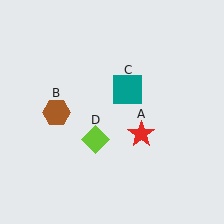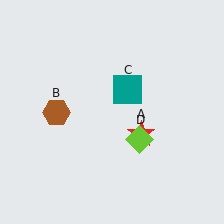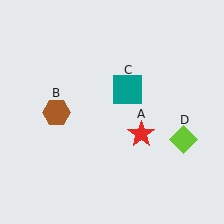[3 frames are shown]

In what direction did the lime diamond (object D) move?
The lime diamond (object D) moved right.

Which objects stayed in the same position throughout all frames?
Red star (object A) and brown hexagon (object B) and teal square (object C) remained stationary.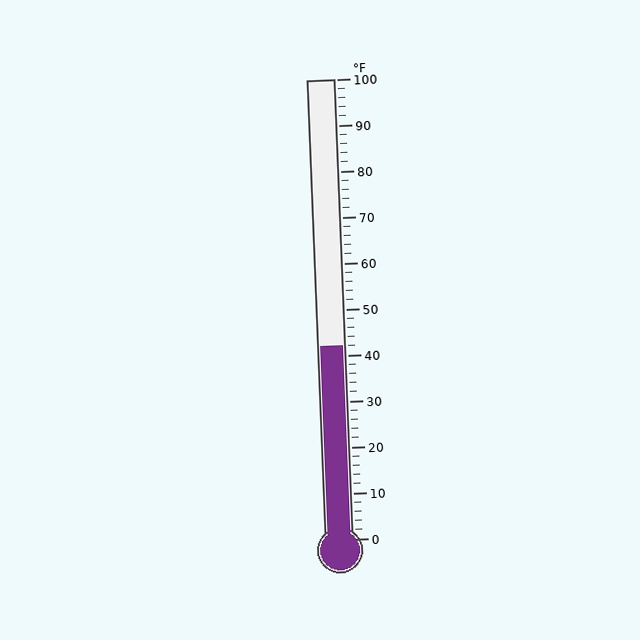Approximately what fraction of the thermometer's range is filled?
The thermometer is filled to approximately 40% of its range.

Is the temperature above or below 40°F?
The temperature is above 40°F.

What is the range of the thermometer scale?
The thermometer scale ranges from 0°F to 100°F.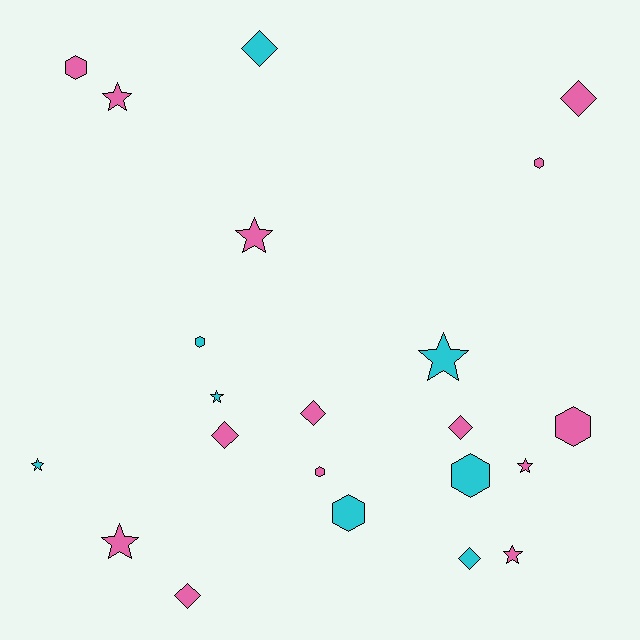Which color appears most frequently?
Pink, with 14 objects.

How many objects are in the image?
There are 22 objects.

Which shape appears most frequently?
Star, with 8 objects.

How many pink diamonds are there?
There are 5 pink diamonds.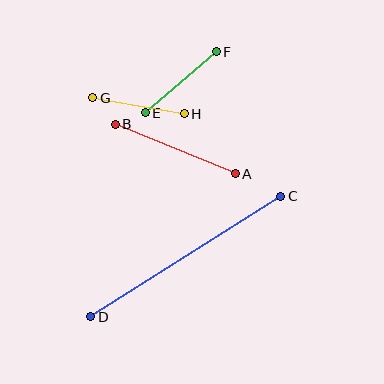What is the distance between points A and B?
The distance is approximately 130 pixels.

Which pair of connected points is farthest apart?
Points C and D are farthest apart.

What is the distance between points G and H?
The distance is approximately 92 pixels.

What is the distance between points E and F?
The distance is approximately 94 pixels.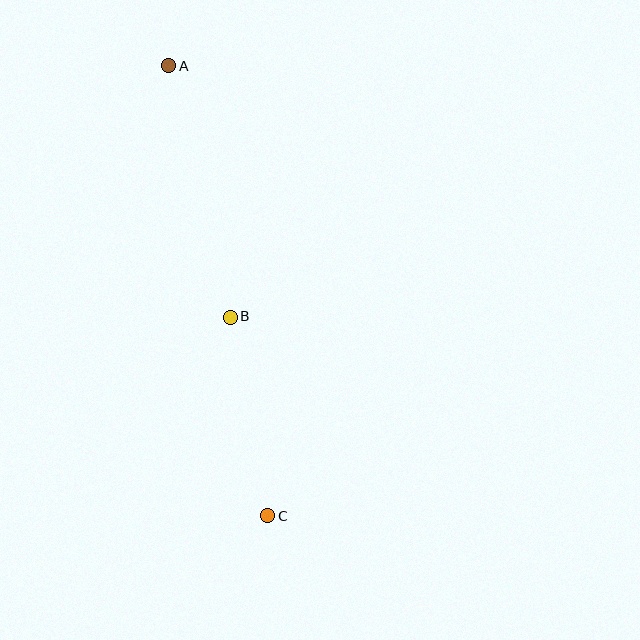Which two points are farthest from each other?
Points A and C are farthest from each other.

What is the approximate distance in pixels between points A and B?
The distance between A and B is approximately 259 pixels.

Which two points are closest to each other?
Points B and C are closest to each other.